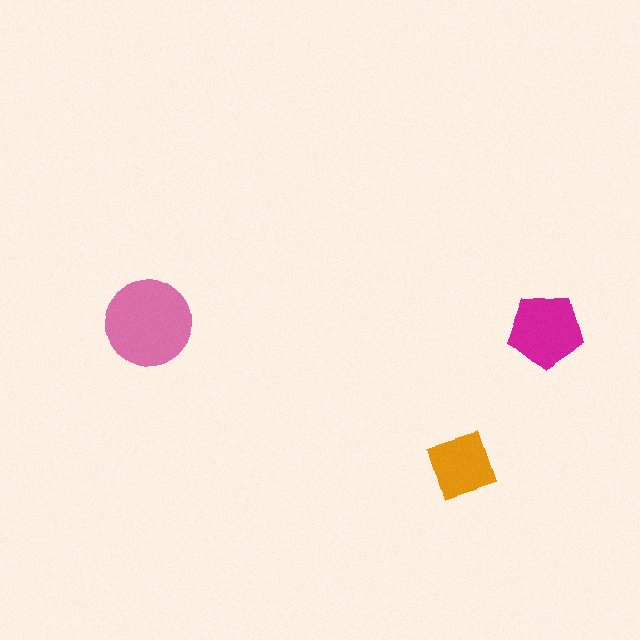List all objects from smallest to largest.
The orange square, the magenta pentagon, the pink circle.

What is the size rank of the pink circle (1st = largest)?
1st.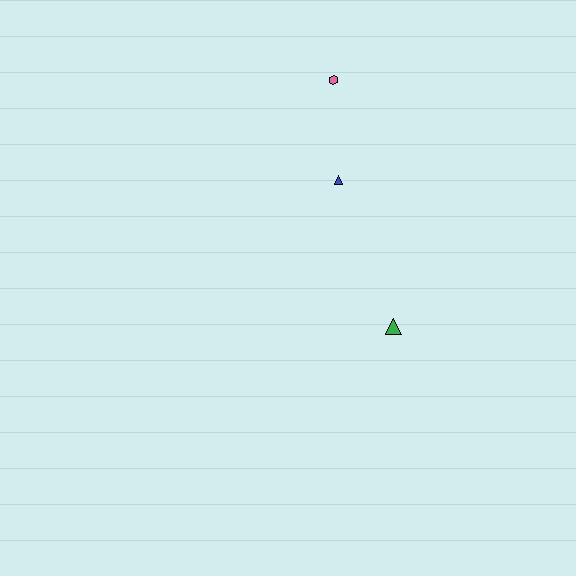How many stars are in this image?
There are no stars.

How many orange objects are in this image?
There are no orange objects.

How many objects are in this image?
There are 3 objects.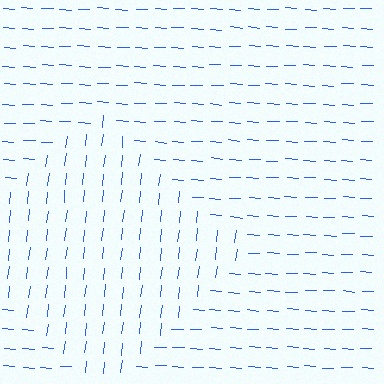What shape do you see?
I see a diamond.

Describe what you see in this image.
The image is filled with small blue line segments. A diamond region in the image has lines oriented differently from the surrounding lines, creating a visible texture boundary.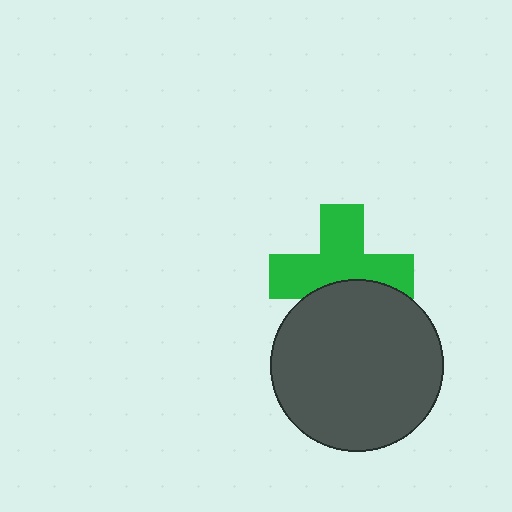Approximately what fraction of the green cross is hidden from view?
Roughly 34% of the green cross is hidden behind the dark gray circle.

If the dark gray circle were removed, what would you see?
You would see the complete green cross.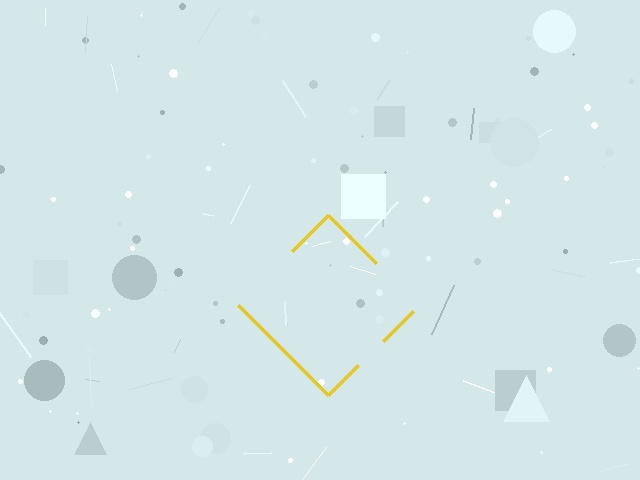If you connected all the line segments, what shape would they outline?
They would outline a diamond.